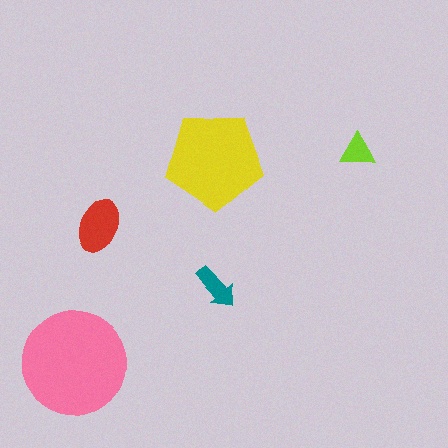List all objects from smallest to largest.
The lime triangle, the teal arrow, the red ellipse, the yellow pentagon, the pink circle.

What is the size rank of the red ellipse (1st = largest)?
3rd.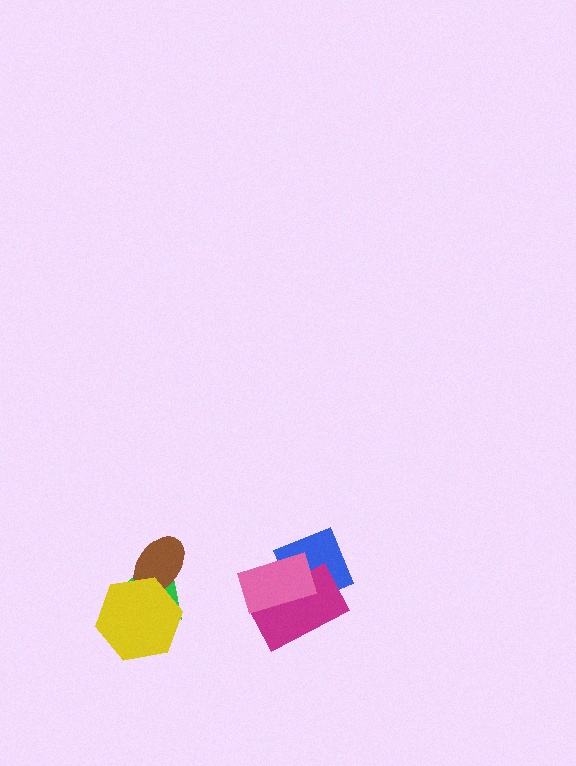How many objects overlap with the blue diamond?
2 objects overlap with the blue diamond.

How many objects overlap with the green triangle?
2 objects overlap with the green triangle.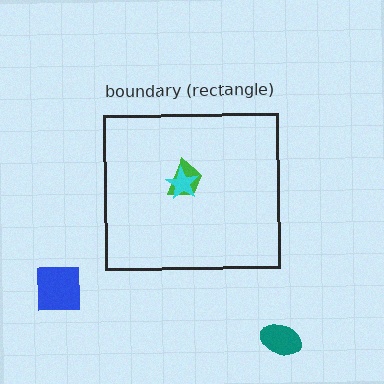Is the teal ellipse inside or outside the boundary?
Outside.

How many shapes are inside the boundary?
2 inside, 2 outside.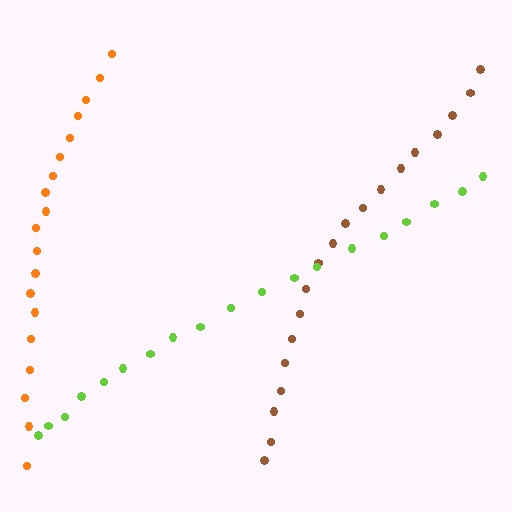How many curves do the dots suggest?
There are 3 distinct paths.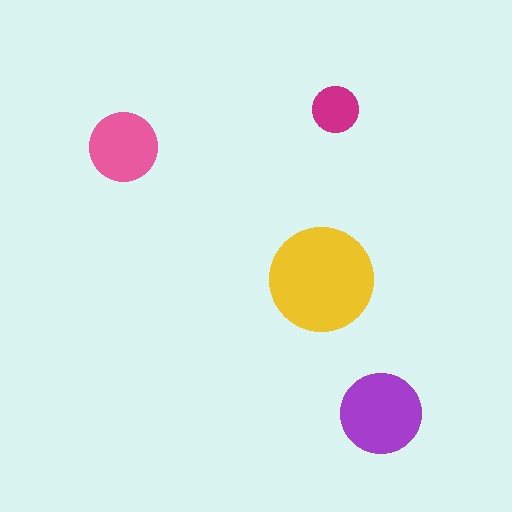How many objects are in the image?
There are 4 objects in the image.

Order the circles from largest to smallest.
the yellow one, the purple one, the pink one, the magenta one.